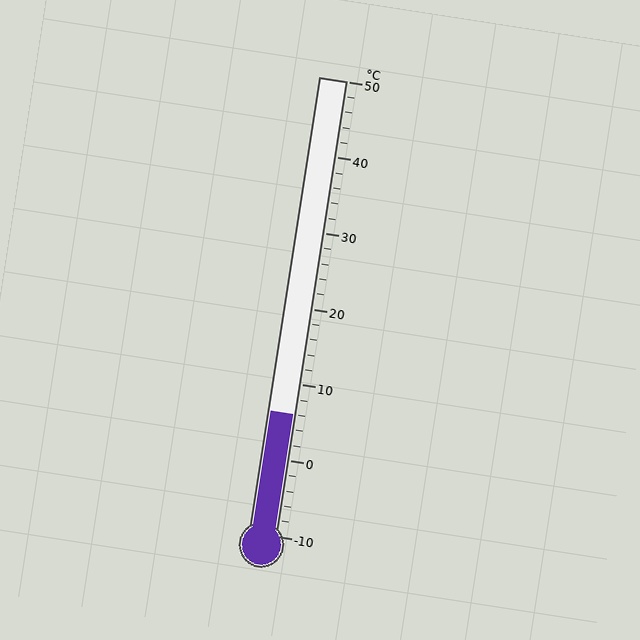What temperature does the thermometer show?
The thermometer shows approximately 6°C.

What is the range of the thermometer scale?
The thermometer scale ranges from -10°C to 50°C.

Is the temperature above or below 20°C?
The temperature is below 20°C.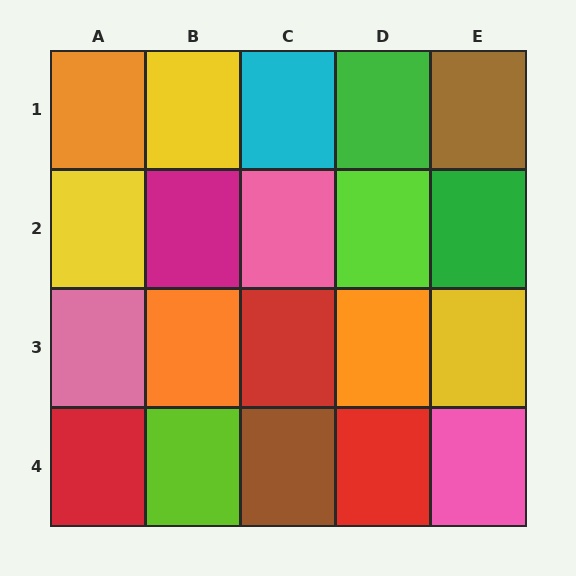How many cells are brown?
2 cells are brown.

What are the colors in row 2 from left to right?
Yellow, magenta, pink, lime, green.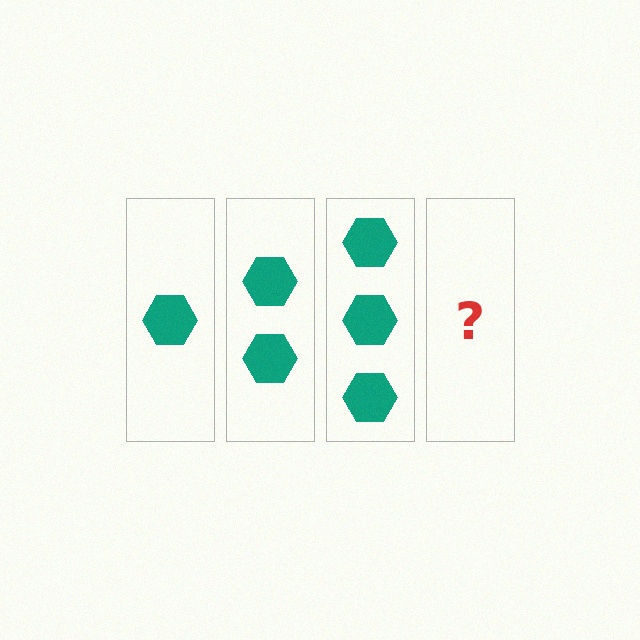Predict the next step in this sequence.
The next step is 4 hexagons.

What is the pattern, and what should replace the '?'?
The pattern is that each step adds one more hexagon. The '?' should be 4 hexagons.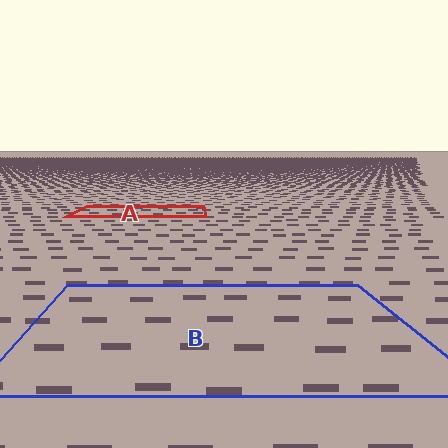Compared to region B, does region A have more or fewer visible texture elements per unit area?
Region A has more texture elements per unit area — they are packed more densely because it is farther away.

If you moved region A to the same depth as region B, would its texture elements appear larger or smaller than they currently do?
They would appear larger. At a closer depth, the same texture elements are projected at a bigger on-screen size.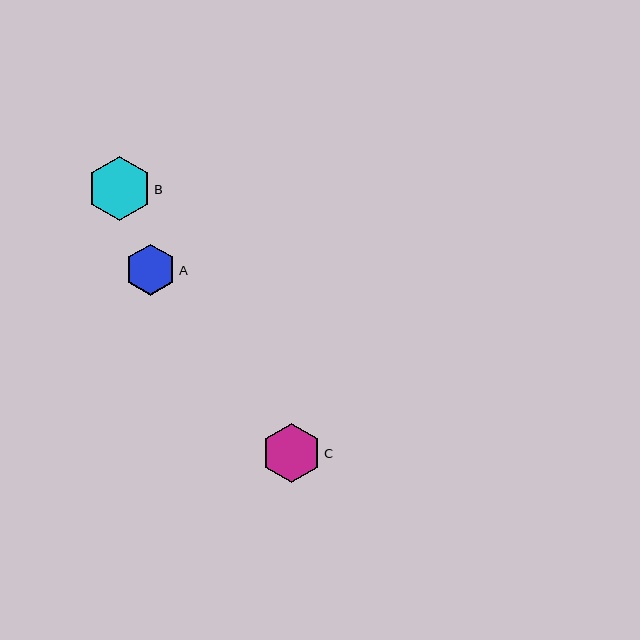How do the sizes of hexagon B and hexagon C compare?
Hexagon B and hexagon C are approximately the same size.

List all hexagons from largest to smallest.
From largest to smallest: B, C, A.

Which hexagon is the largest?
Hexagon B is the largest with a size of approximately 64 pixels.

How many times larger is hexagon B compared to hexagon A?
Hexagon B is approximately 1.2 times the size of hexagon A.